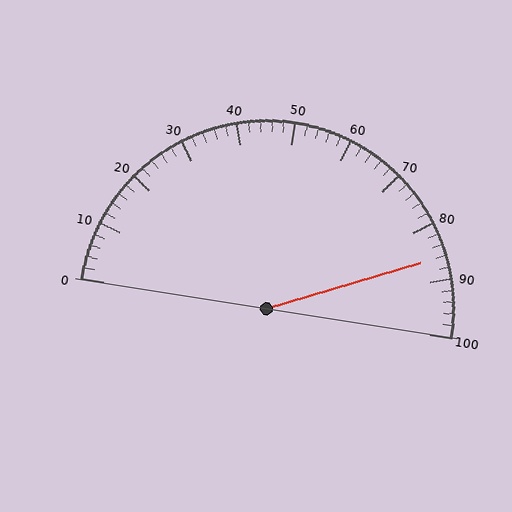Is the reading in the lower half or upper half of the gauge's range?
The reading is in the upper half of the range (0 to 100).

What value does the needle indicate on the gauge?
The needle indicates approximately 86.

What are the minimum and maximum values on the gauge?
The gauge ranges from 0 to 100.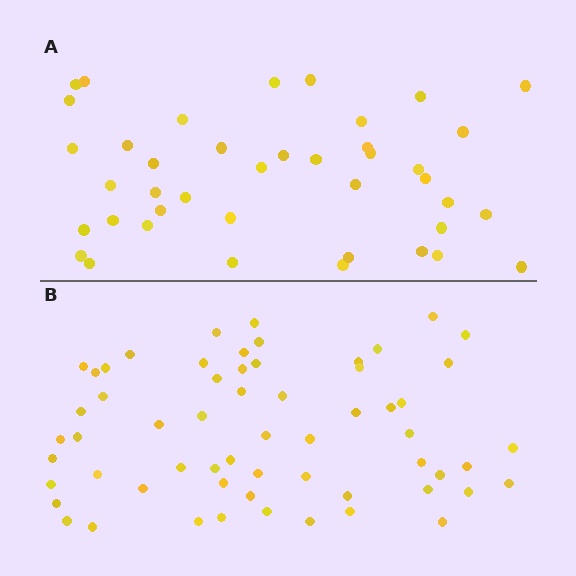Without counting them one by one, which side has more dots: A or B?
Region B (the bottom region) has more dots.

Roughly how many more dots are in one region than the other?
Region B has approximately 20 more dots than region A.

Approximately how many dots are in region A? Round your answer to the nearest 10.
About 40 dots. (The exact count is 41, which rounds to 40.)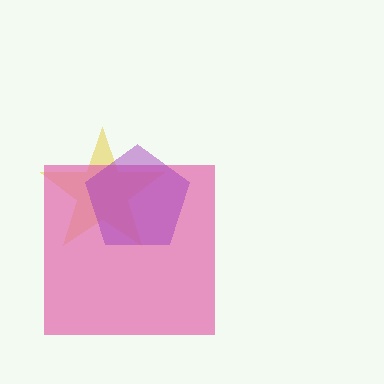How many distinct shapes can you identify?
There are 3 distinct shapes: a yellow star, a pink square, a purple pentagon.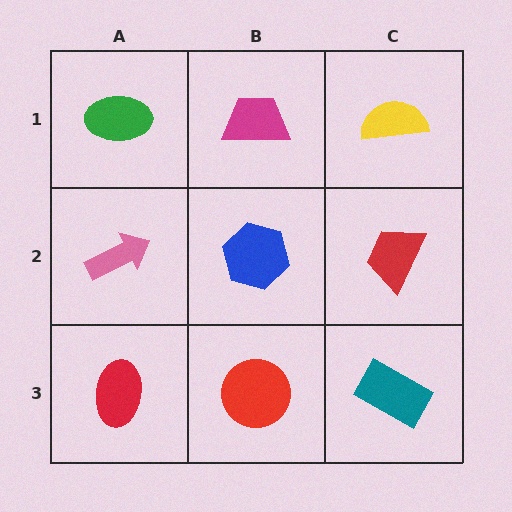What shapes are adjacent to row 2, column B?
A magenta trapezoid (row 1, column B), a red circle (row 3, column B), a pink arrow (row 2, column A), a red trapezoid (row 2, column C).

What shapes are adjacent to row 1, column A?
A pink arrow (row 2, column A), a magenta trapezoid (row 1, column B).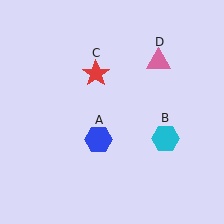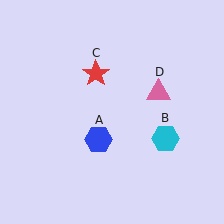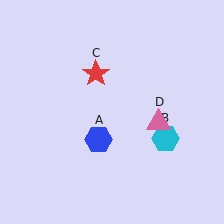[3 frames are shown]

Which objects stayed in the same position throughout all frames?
Blue hexagon (object A) and cyan hexagon (object B) and red star (object C) remained stationary.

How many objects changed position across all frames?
1 object changed position: pink triangle (object D).